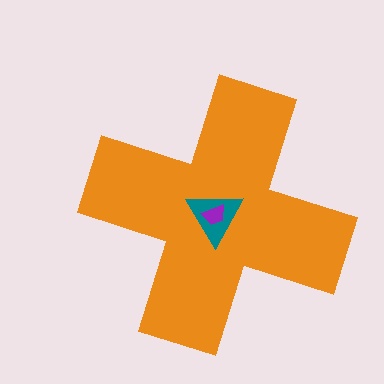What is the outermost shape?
The orange cross.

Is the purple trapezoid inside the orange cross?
Yes.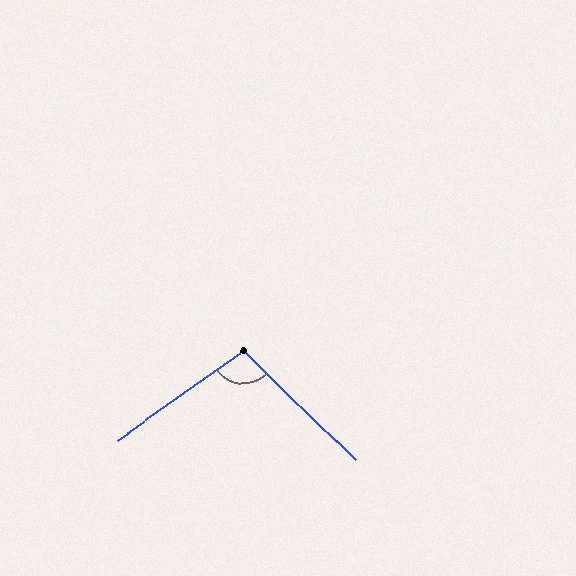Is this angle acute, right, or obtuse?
It is obtuse.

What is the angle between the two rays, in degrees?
Approximately 100 degrees.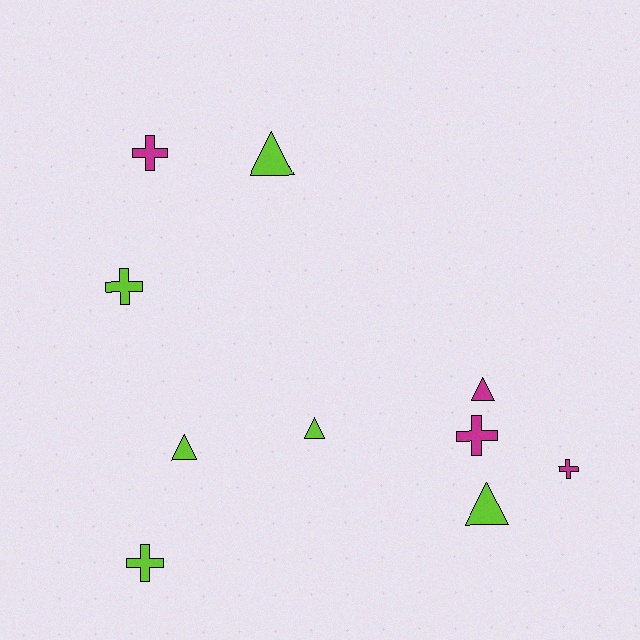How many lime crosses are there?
There are 2 lime crosses.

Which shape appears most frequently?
Triangle, with 5 objects.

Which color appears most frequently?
Lime, with 6 objects.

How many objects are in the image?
There are 10 objects.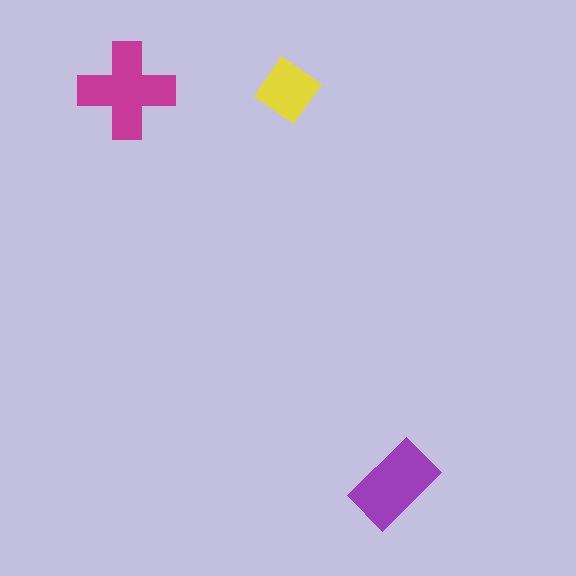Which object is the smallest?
The yellow diamond.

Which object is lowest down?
The purple rectangle is bottommost.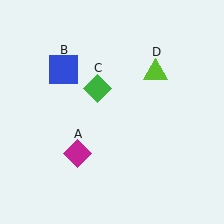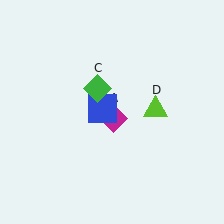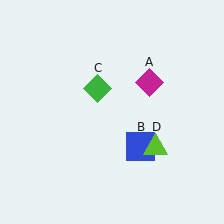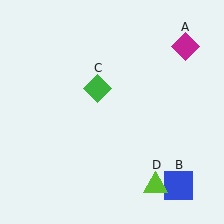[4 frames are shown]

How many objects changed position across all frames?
3 objects changed position: magenta diamond (object A), blue square (object B), lime triangle (object D).